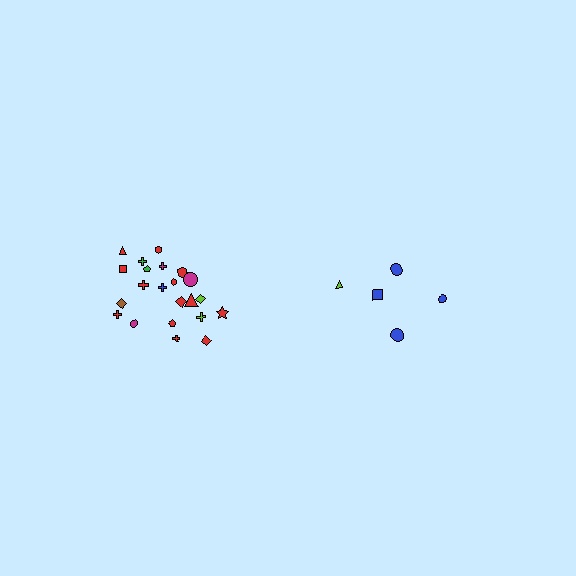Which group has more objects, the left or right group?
The left group.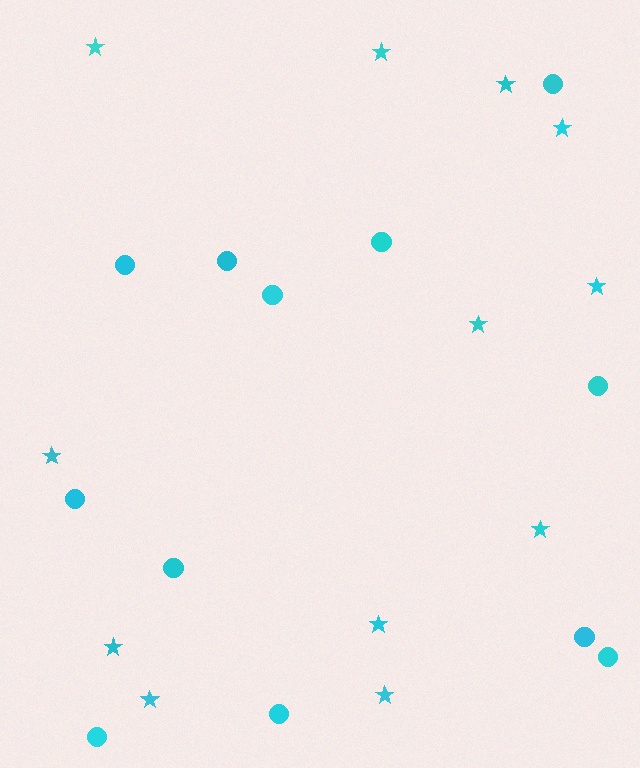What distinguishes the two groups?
There are 2 groups: one group of stars (12) and one group of circles (12).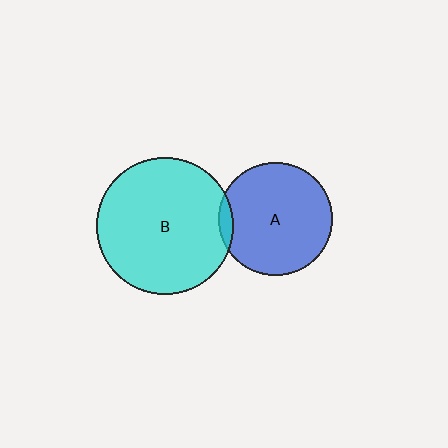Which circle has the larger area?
Circle B (cyan).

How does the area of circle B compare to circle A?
Approximately 1.5 times.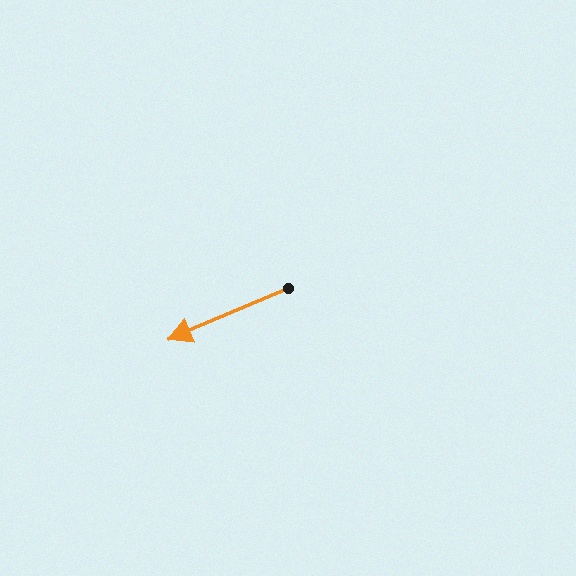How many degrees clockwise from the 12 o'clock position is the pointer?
Approximately 247 degrees.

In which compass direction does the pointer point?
Southwest.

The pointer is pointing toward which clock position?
Roughly 8 o'clock.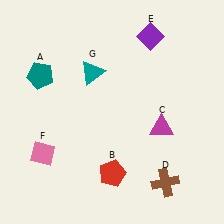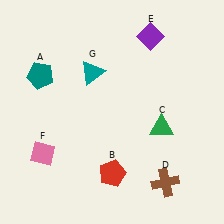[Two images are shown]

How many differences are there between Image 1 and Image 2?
There is 1 difference between the two images.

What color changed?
The triangle (C) changed from magenta in Image 1 to green in Image 2.